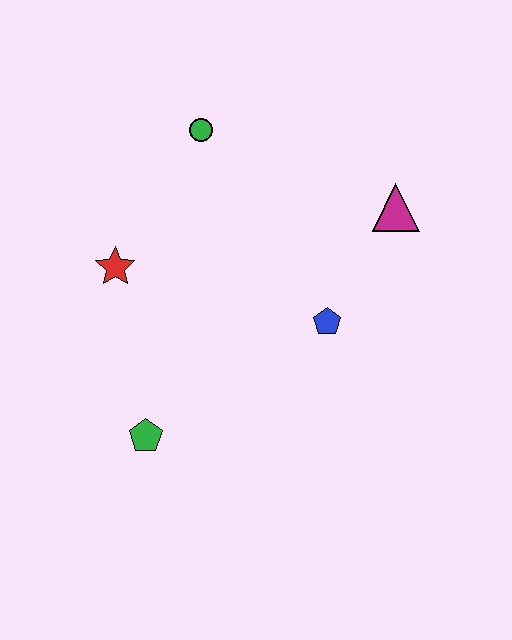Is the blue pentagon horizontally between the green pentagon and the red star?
No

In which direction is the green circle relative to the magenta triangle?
The green circle is to the left of the magenta triangle.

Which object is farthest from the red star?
The magenta triangle is farthest from the red star.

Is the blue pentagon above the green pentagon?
Yes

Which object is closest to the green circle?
The red star is closest to the green circle.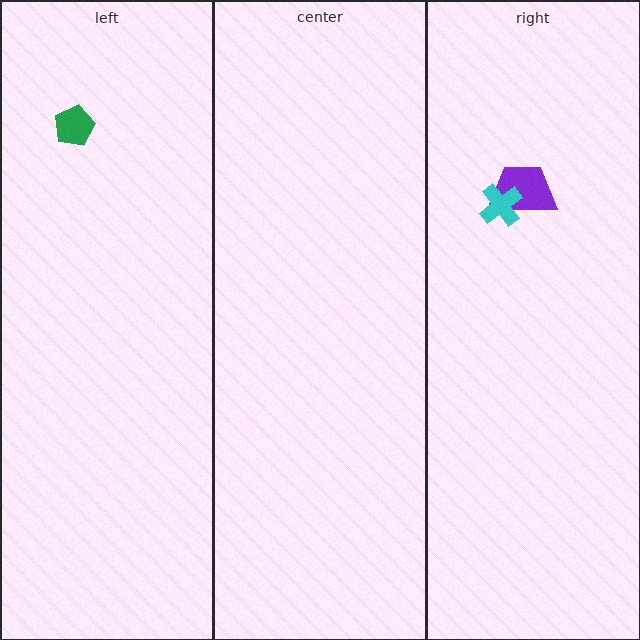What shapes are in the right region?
The purple trapezoid, the cyan cross.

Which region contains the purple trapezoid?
The right region.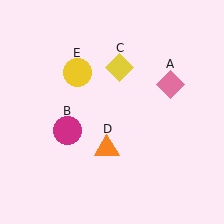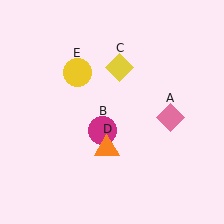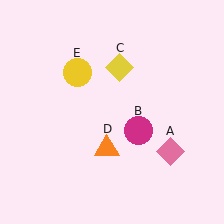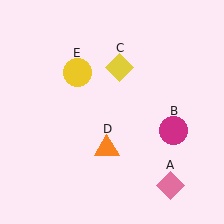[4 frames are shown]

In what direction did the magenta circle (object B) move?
The magenta circle (object B) moved right.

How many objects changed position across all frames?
2 objects changed position: pink diamond (object A), magenta circle (object B).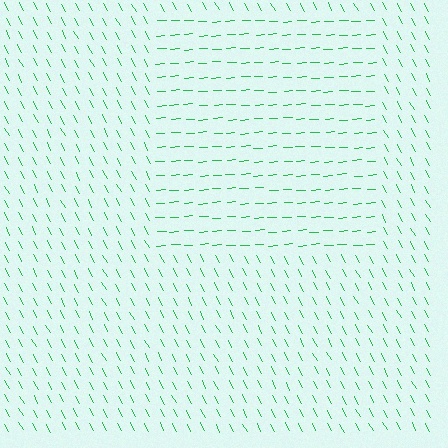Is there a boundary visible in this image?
Yes, there is a texture boundary formed by a change in line orientation.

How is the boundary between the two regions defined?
The boundary is defined purely by a change in line orientation (approximately 65 degrees difference). All lines are the same color and thickness.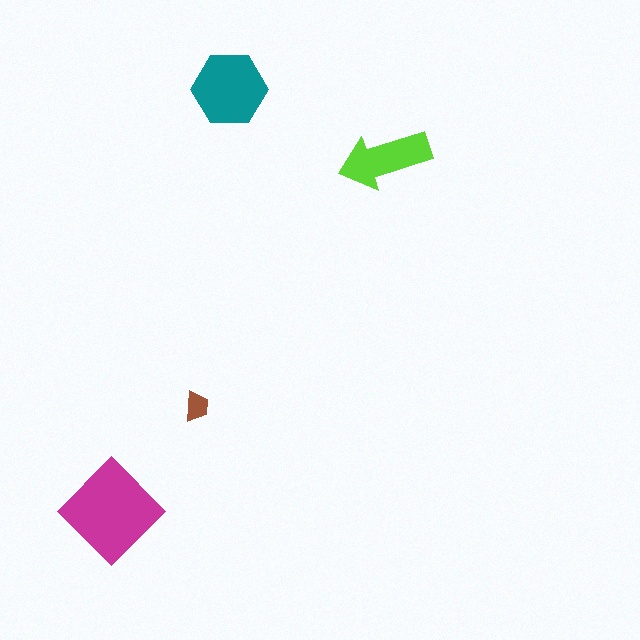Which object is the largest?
The magenta diamond.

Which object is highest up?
The teal hexagon is topmost.